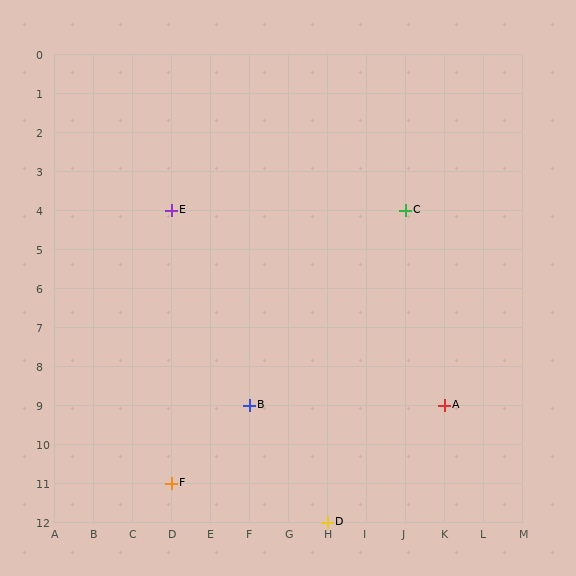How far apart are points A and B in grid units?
Points A and B are 5 columns apart.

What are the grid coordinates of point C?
Point C is at grid coordinates (J, 4).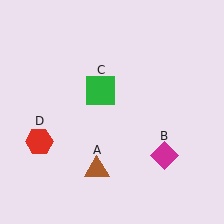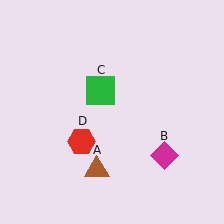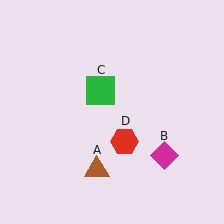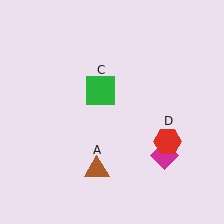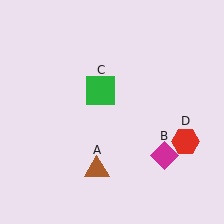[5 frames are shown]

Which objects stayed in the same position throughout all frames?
Brown triangle (object A) and magenta diamond (object B) and green square (object C) remained stationary.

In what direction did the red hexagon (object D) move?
The red hexagon (object D) moved right.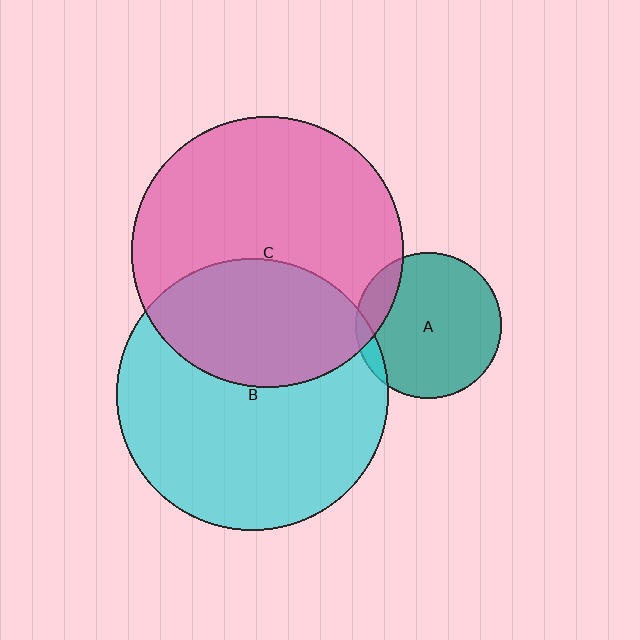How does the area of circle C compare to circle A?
Approximately 3.4 times.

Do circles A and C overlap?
Yes.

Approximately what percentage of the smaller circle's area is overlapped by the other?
Approximately 15%.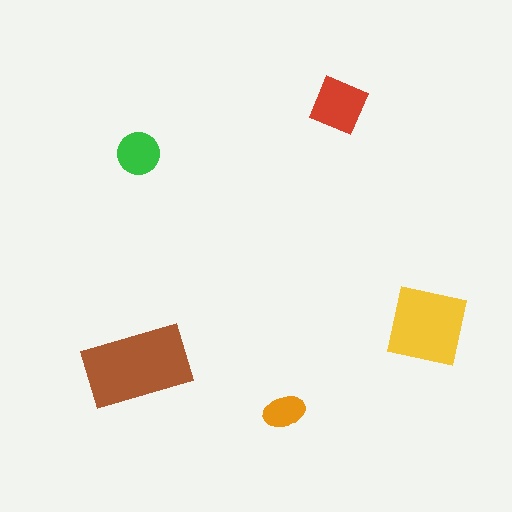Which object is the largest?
The brown rectangle.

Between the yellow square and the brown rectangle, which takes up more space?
The brown rectangle.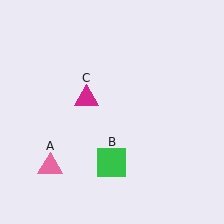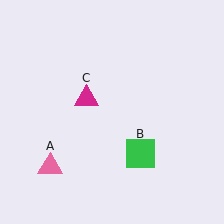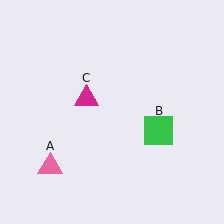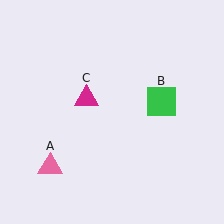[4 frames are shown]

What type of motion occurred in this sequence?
The green square (object B) rotated counterclockwise around the center of the scene.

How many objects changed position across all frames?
1 object changed position: green square (object B).